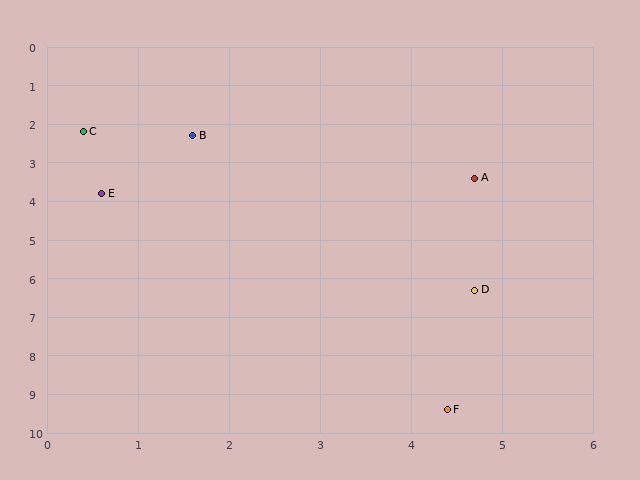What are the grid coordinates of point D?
Point D is at approximately (4.7, 6.3).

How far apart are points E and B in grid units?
Points E and B are about 1.8 grid units apart.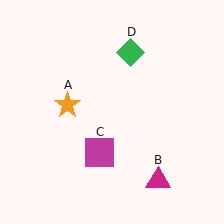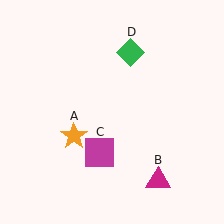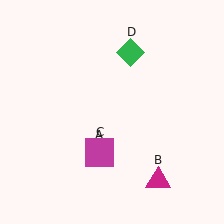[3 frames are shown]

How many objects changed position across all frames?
1 object changed position: orange star (object A).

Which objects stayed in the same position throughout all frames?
Magenta triangle (object B) and magenta square (object C) and green diamond (object D) remained stationary.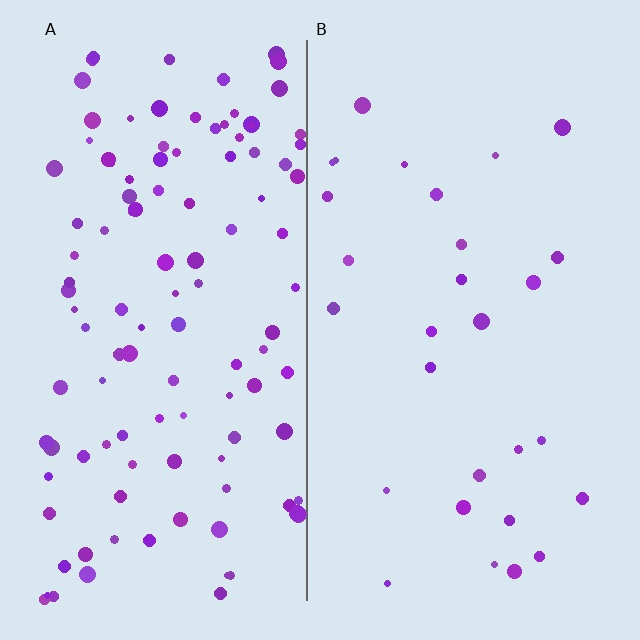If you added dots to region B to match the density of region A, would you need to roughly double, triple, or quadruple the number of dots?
Approximately quadruple.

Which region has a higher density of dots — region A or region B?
A (the left).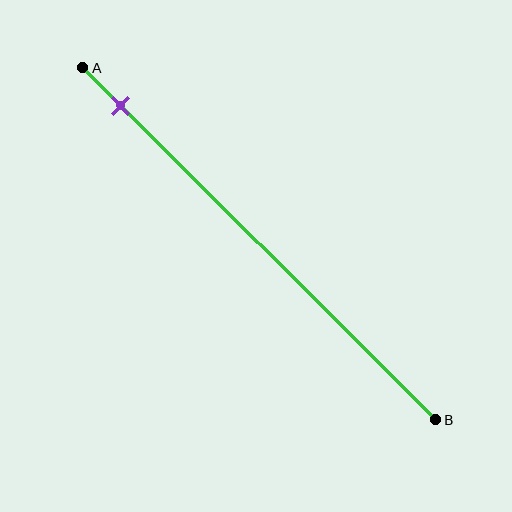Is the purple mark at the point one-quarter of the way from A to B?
No, the mark is at about 10% from A, not at the 25% one-quarter point.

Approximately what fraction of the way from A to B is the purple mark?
The purple mark is approximately 10% of the way from A to B.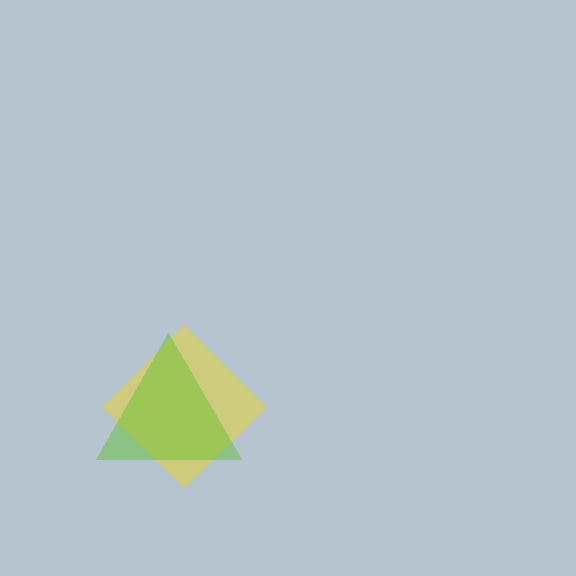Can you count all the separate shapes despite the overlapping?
Yes, there are 2 separate shapes.